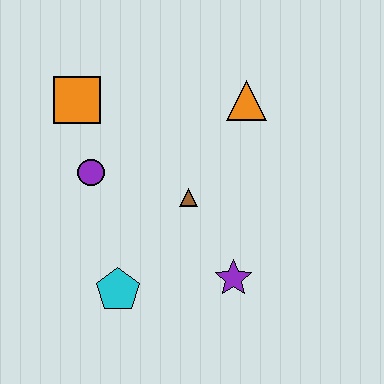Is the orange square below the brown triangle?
No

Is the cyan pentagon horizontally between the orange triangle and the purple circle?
Yes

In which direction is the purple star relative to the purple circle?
The purple star is to the right of the purple circle.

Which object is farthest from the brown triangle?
The orange square is farthest from the brown triangle.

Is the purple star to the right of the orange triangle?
No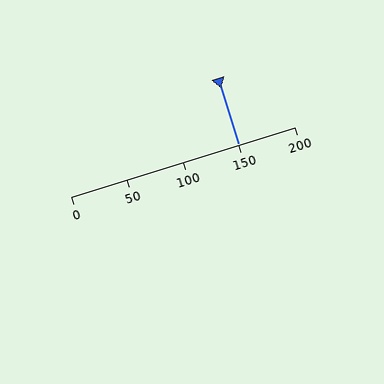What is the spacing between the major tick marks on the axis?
The major ticks are spaced 50 apart.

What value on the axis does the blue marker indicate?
The marker indicates approximately 150.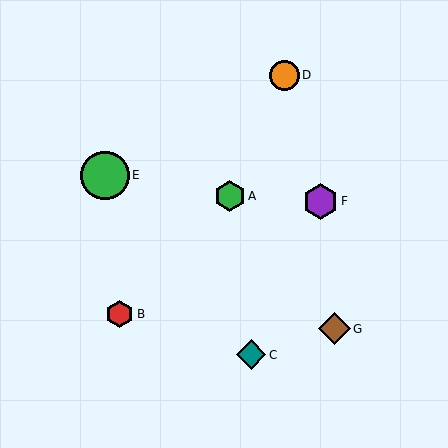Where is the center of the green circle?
The center of the green circle is at (105, 176).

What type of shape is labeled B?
Shape B is a red hexagon.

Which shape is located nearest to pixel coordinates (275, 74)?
The orange circle (labeled D) at (284, 75) is nearest to that location.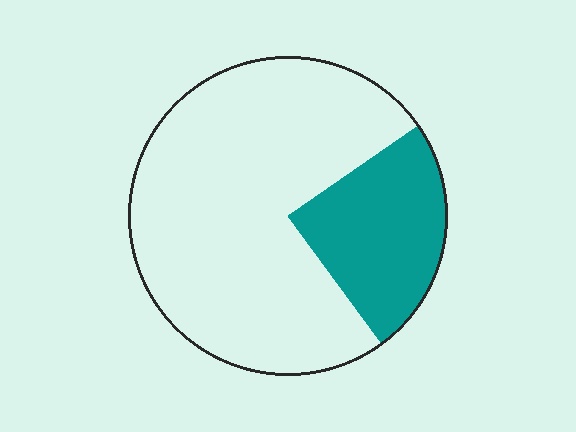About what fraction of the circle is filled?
About one quarter (1/4).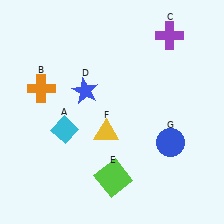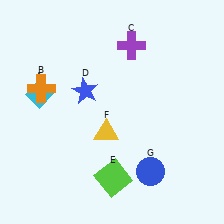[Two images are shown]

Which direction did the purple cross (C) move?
The purple cross (C) moved left.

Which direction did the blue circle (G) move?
The blue circle (G) moved down.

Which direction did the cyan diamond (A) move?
The cyan diamond (A) moved up.